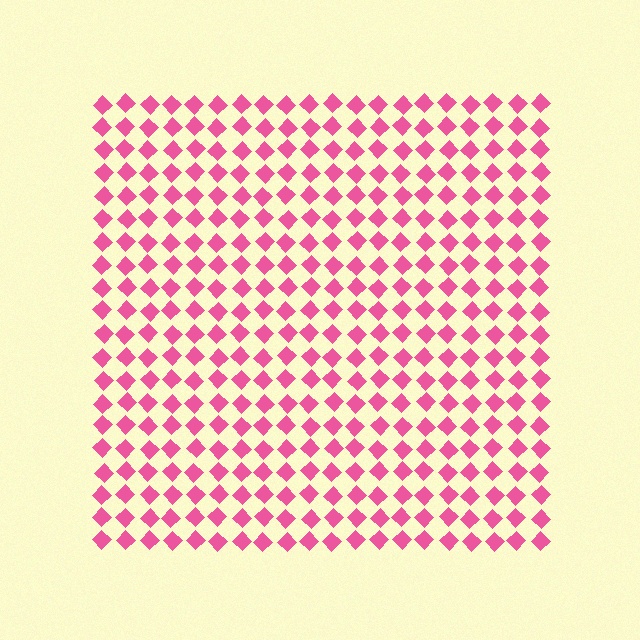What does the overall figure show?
The overall figure shows a square.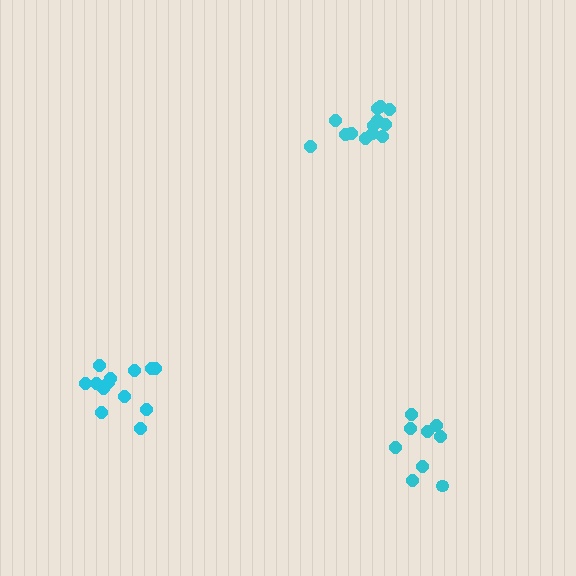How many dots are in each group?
Group 1: 13 dots, Group 2: 13 dots, Group 3: 9 dots (35 total).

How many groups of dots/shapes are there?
There are 3 groups.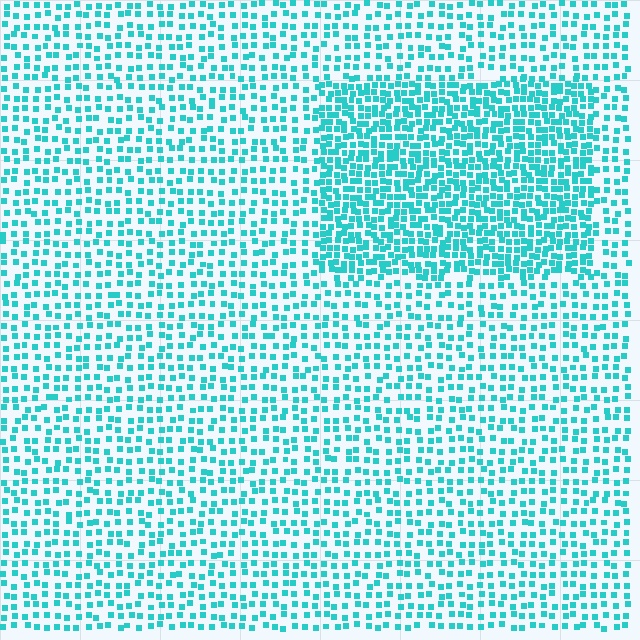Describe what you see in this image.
The image contains small cyan elements arranged at two different densities. A rectangle-shaped region is visible where the elements are more densely packed than the surrounding area.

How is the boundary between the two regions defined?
The boundary is defined by a change in element density (approximately 1.9x ratio). All elements are the same color, size, and shape.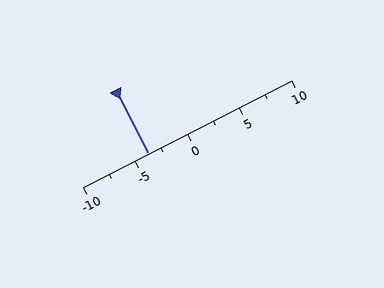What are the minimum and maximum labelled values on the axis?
The axis runs from -10 to 10.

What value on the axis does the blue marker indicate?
The marker indicates approximately -3.8.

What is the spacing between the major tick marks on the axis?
The major ticks are spaced 5 apart.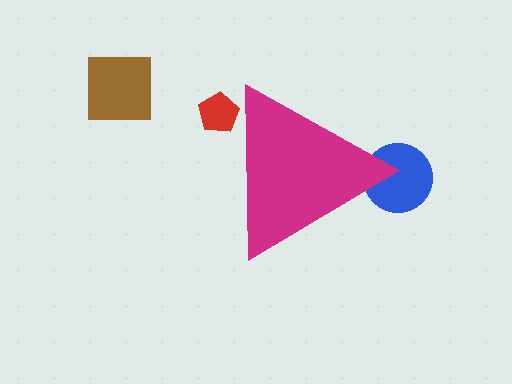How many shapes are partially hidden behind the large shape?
2 shapes are partially hidden.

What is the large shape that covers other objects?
A magenta triangle.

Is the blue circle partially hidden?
Yes, the blue circle is partially hidden behind the magenta triangle.